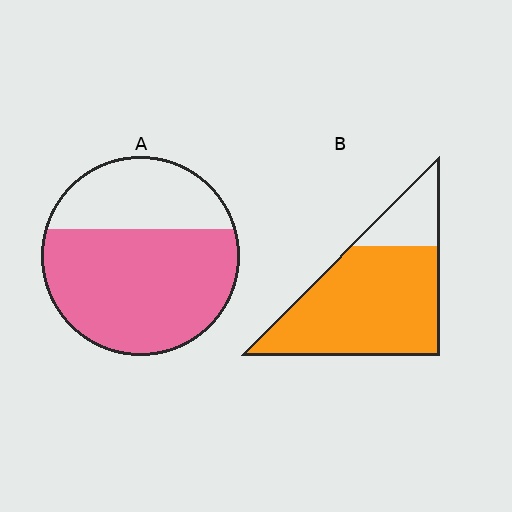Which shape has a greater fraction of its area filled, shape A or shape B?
Shape B.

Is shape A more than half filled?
Yes.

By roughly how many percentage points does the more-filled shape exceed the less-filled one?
By roughly 15 percentage points (B over A).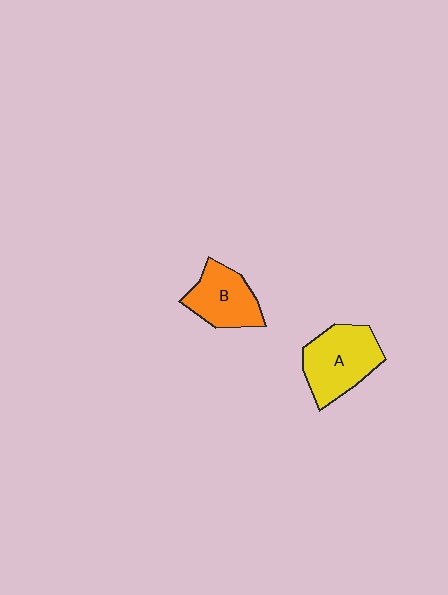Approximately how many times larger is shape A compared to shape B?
Approximately 1.3 times.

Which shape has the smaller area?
Shape B (orange).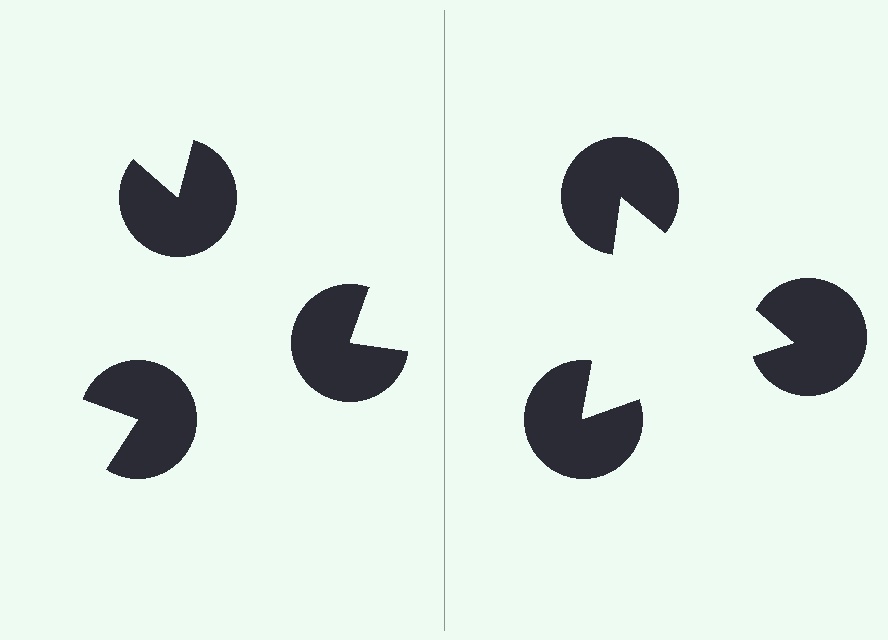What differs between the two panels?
The pac-man discs are positioned identically on both sides; only the wedge orientations differ. On the right they align to a triangle; on the left they are misaligned.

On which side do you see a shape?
An illusory triangle appears on the right side. On the left side the wedge cuts are rotated, so no coherent shape forms.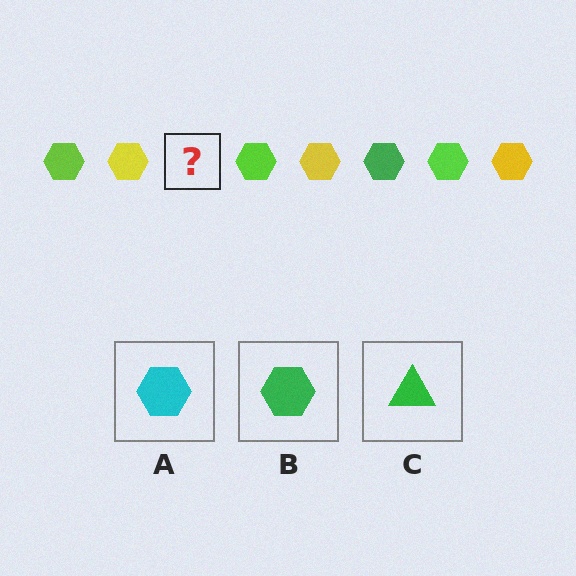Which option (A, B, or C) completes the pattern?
B.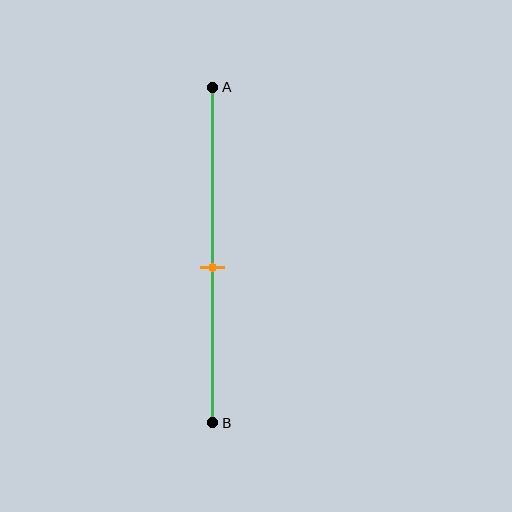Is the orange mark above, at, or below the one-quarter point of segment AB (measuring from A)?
The orange mark is below the one-quarter point of segment AB.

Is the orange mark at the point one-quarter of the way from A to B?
No, the mark is at about 55% from A, not at the 25% one-quarter point.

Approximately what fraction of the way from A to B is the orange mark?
The orange mark is approximately 55% of the way from A to B.